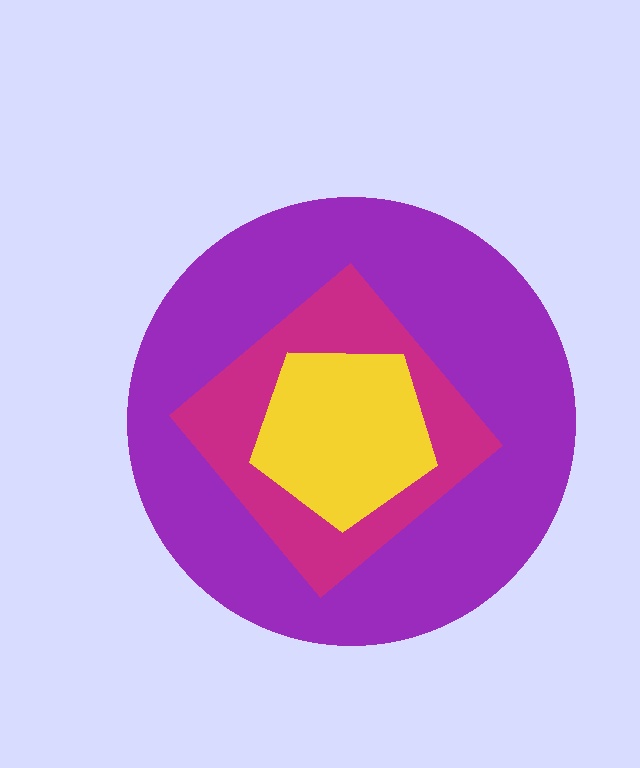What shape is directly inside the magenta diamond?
The yellow pentagon.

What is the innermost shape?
The yellow pentagon.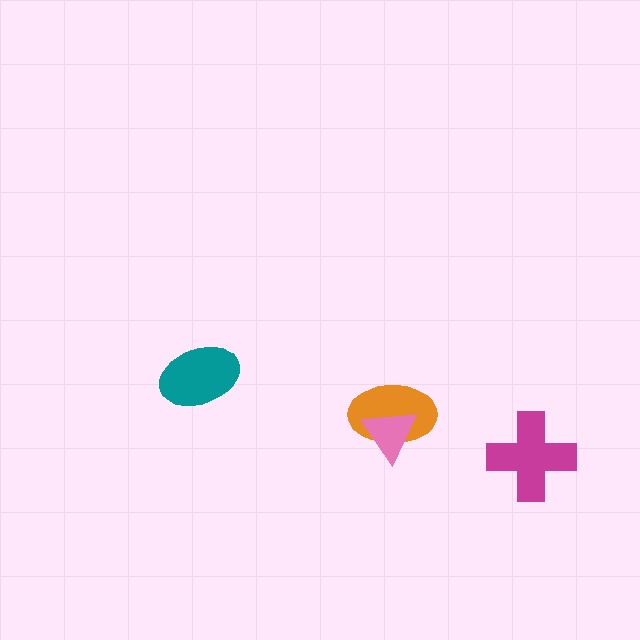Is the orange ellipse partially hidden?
Yes, it is partially covered by another shape.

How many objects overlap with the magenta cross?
0 objects overlap with the magenta cross.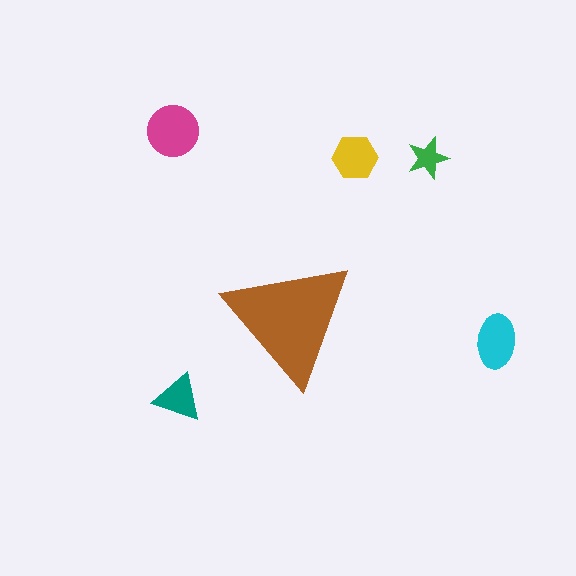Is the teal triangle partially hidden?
No, the teal triangle is fully visible.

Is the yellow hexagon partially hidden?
No, the yellow hexagon is fully visible.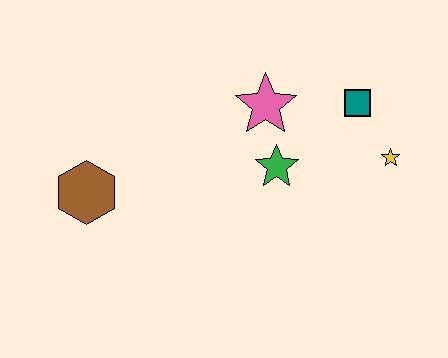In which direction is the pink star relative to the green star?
The pink star is above the green star.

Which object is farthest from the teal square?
The brown hexagon is farthest from the teal square.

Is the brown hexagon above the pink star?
No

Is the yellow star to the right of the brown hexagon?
Yes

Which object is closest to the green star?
The pink star is closest to the green star.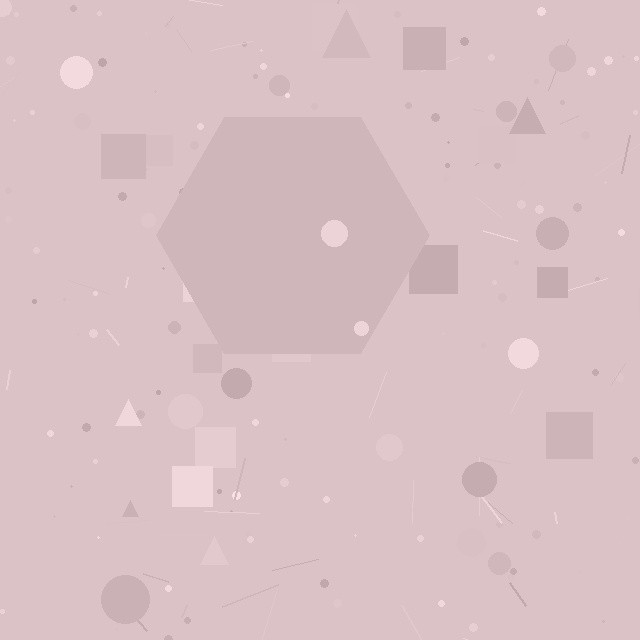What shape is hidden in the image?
A hexagon is hidden in the image.